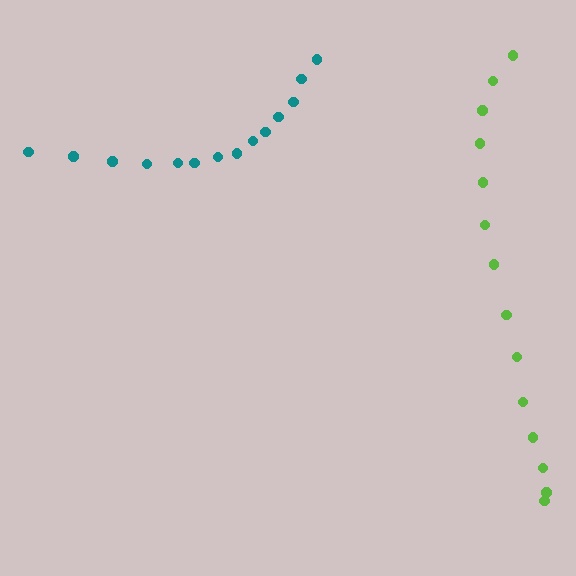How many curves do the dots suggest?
There are 2 distinct paths.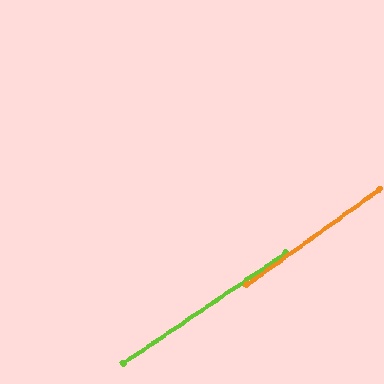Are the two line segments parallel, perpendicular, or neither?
Parallel — their directions differ by only 1.6°.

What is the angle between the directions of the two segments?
Approximately 2 degrees.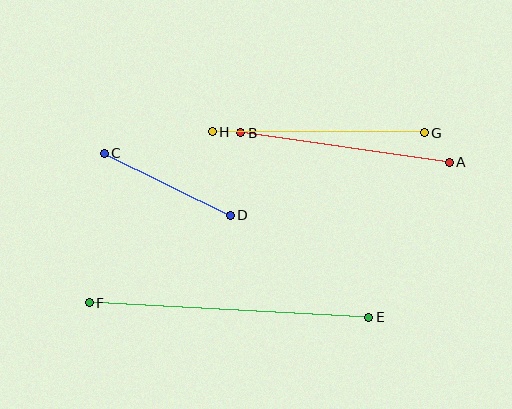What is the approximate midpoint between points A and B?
The midpoint is at approximately (345, 148) pixels.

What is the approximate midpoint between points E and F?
The midpoint is at approximately (229, 310) pixels.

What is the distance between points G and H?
The distance is approximately 212 pixels.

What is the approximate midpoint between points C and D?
The midpoint is at approximately (167, 184) pixels.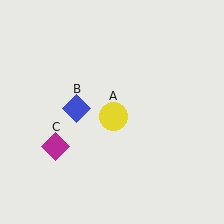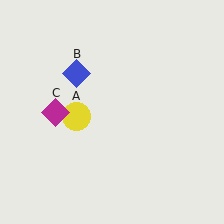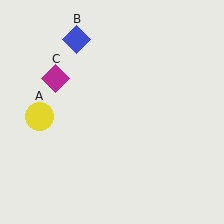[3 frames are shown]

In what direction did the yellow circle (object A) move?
The yellow circle (object A) moved left.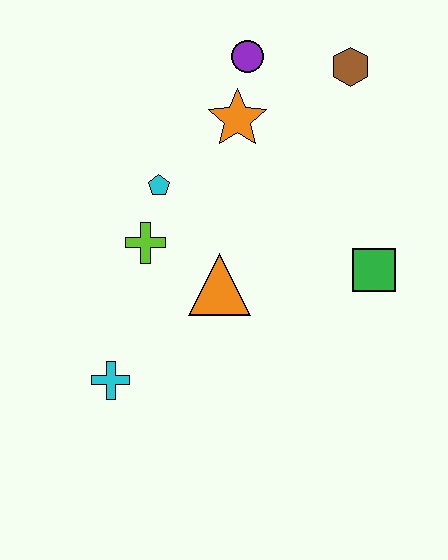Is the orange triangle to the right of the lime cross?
Yes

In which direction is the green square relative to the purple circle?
The green square is below the purple circle.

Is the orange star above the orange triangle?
Yes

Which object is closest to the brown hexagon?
The purple circle is closest to the brown hexagon.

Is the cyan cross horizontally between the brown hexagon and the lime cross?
No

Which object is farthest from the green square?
The cyan cross is farthest from the green square.